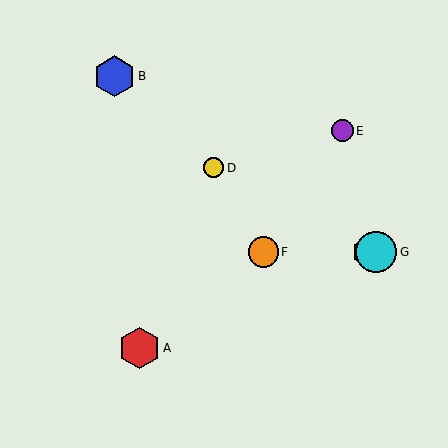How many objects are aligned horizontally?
3 objects (C, F, G) are aligned horizontally.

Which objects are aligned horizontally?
Objects C, F, G are aligned horizontally.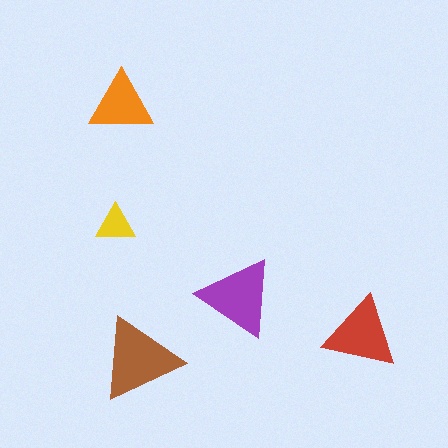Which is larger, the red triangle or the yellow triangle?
The red one.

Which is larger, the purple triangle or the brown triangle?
The brown one.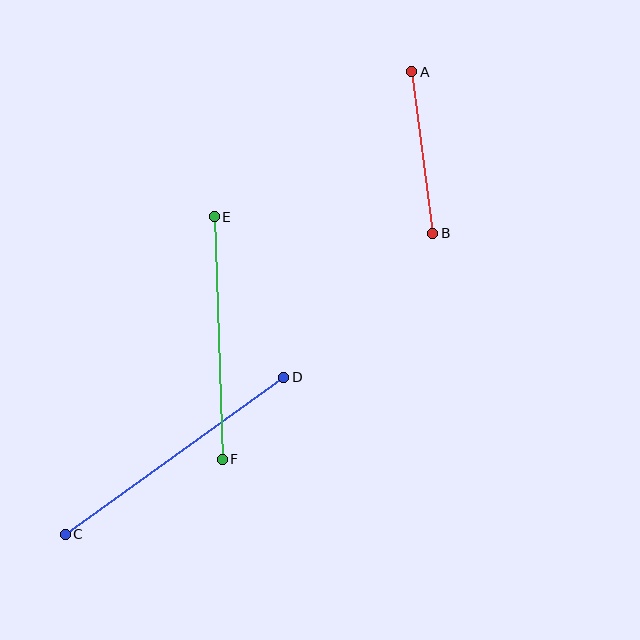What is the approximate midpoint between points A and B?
The midpoint is at approximately (422, 152) pixels.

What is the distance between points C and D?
The distance is approximately 269 pixels.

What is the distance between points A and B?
The distance is approximately 163 pixels.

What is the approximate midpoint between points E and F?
The midpoint is at approximately (218, 338) pixels.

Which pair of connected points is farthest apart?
Points C and D are farthest apart.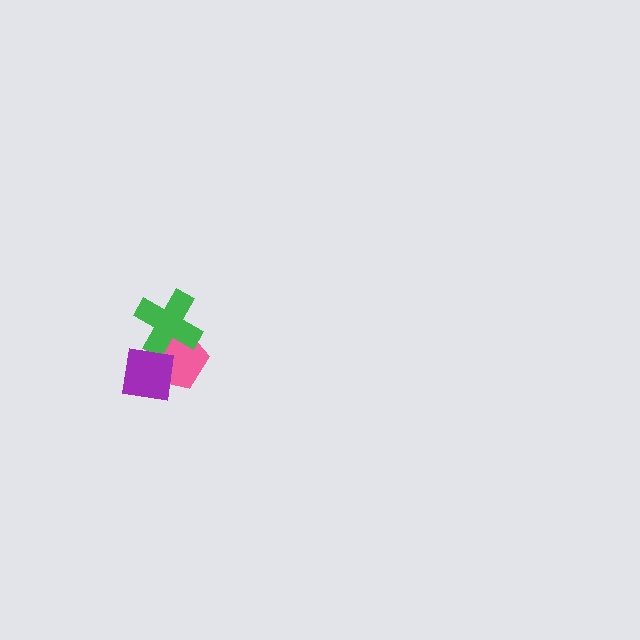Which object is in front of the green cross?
The purple square is in front of the green cross.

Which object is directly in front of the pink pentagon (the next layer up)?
The green cross is directly in front of the pink pentagon.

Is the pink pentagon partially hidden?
Yes, it is partially covered by another shape.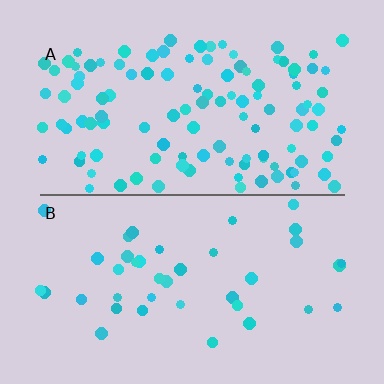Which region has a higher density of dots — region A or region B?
A (the top).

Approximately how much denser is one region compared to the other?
Approximately 2.9× — region A over region B.